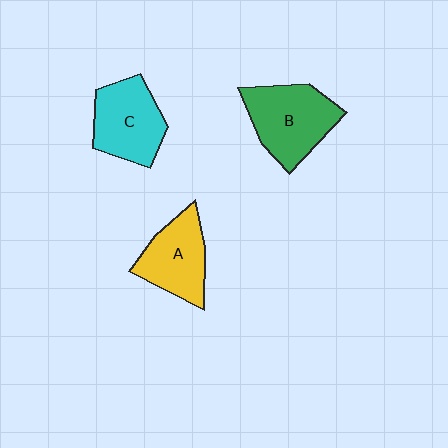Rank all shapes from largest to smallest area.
From largest to smallest: B (green), C (cyan), A (yellow).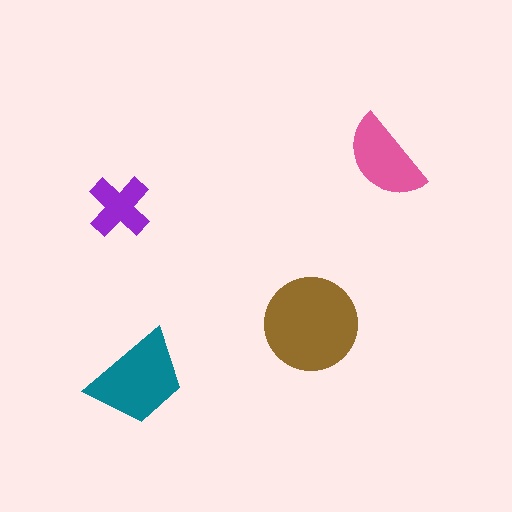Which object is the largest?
The brown circle.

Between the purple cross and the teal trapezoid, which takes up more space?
The teal trapezoid.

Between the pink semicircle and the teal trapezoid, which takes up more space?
The teal trapezoid.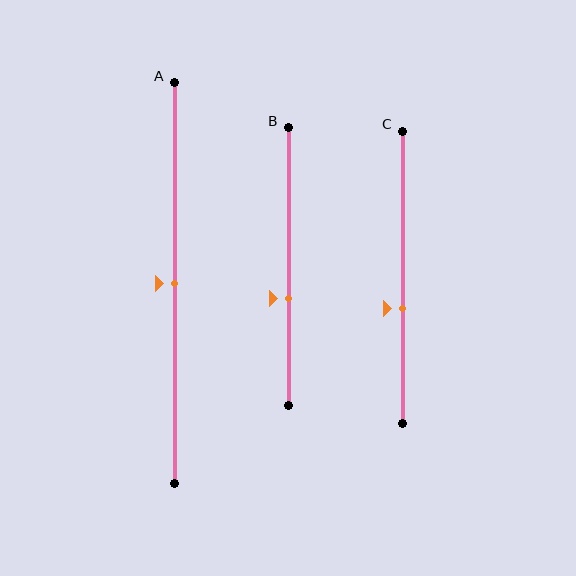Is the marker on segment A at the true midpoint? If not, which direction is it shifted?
Yes, the marker on segment A is at the true midpoint.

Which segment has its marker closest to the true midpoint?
Segment A has its marker closest to the true midpoint.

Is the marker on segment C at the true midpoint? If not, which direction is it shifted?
No, the marker on segment C is shifted downward by about 10% of the segment length.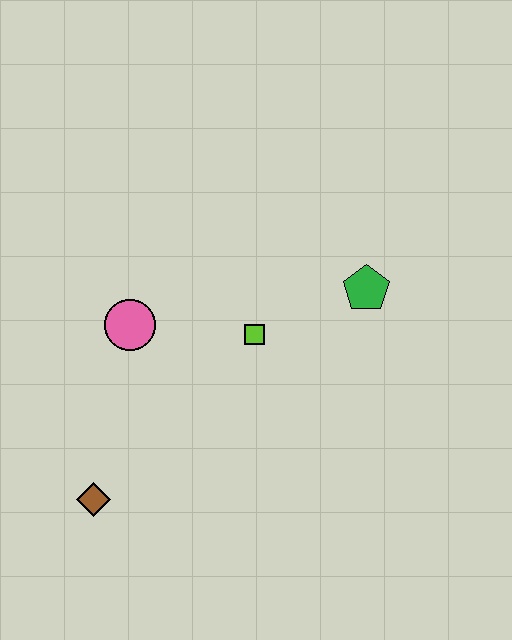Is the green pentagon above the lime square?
Yes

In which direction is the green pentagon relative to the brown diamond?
The green pentagon is to the right of the brown diamond.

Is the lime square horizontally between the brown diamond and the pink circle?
No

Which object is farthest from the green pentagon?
The brown diamond is farthest from the green pentagon.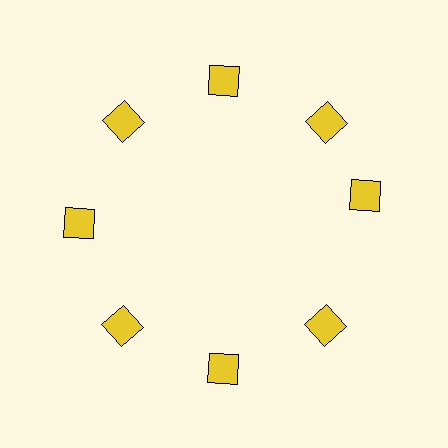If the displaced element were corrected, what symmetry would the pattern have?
It would have 8-fold rotational symmetry — the pattern would map onto itself every 45 degrees.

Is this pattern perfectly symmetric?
No. The 8 yellow squares are arranged in a ring, but one element near the 3 o'clock position is rotated out of alignment along the ring, breaking the 8-fold rotational symmetry.